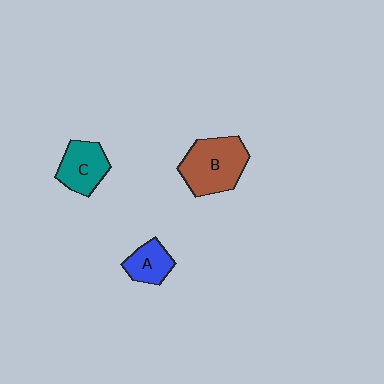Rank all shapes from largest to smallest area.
From largest to smallest: B (brown), C (teal), A (blue).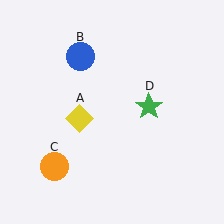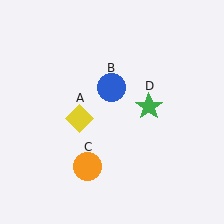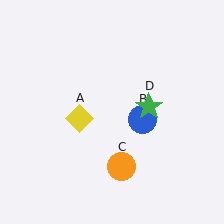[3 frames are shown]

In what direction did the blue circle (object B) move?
The blue circle (object B) moved down and to the right.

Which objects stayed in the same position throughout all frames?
Yellow diamond (object A) and green star (object D) remained stationary.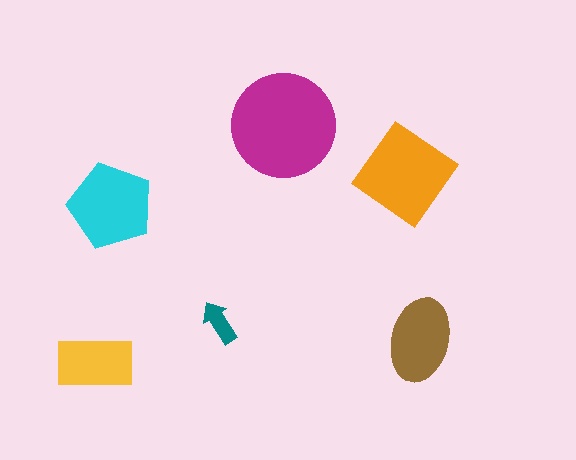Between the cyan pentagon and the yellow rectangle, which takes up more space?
The cyan pentagon.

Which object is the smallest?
The teal arrow.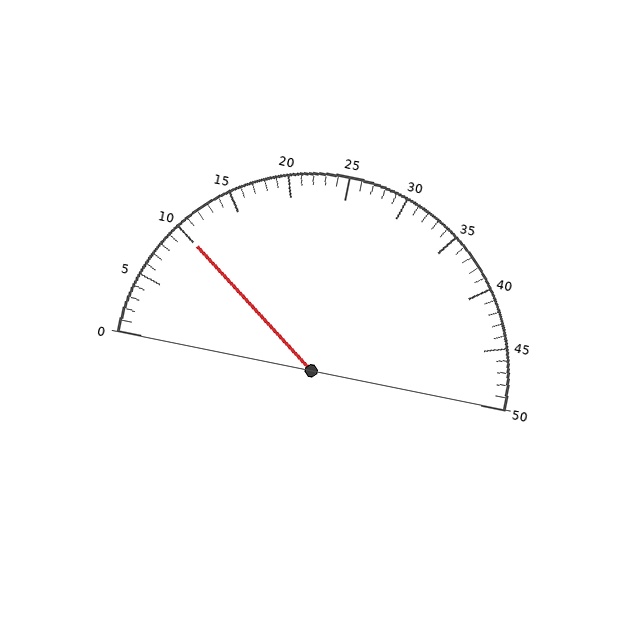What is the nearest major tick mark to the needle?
The nearest major tick mark is 10.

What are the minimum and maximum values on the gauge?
The gauge ranges from 0 to 50.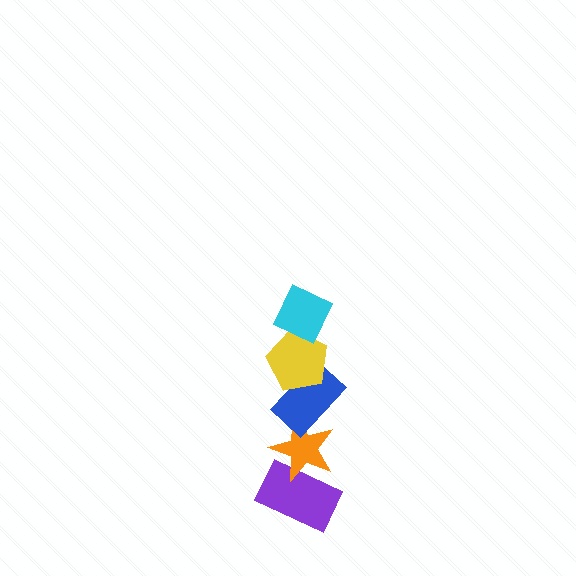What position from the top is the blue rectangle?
The blue rectangle is 3rd from the top.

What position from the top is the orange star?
The orange star is 4th from the top.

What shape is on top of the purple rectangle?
The orange star is on top of the purple rectangle.